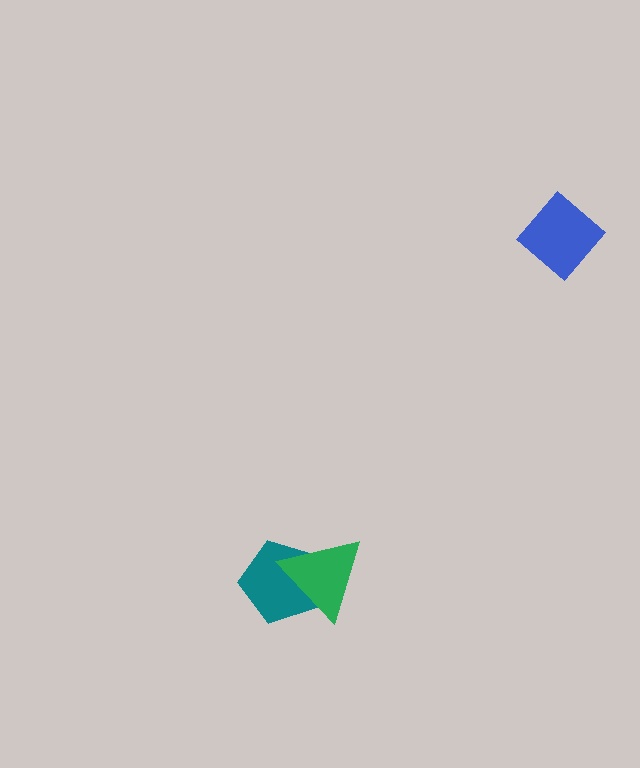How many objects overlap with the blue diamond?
0 objects overlap with the blue diamond.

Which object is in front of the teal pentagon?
The green triangle is in front of the teal pentagon.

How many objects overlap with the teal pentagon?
1 object overlaps with the teal pentagon.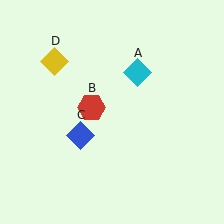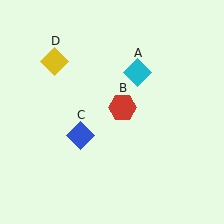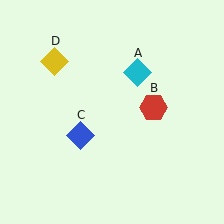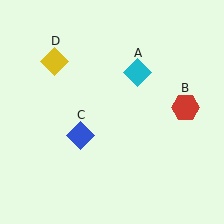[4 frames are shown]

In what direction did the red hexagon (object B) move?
The red hexagon (object B) moved right.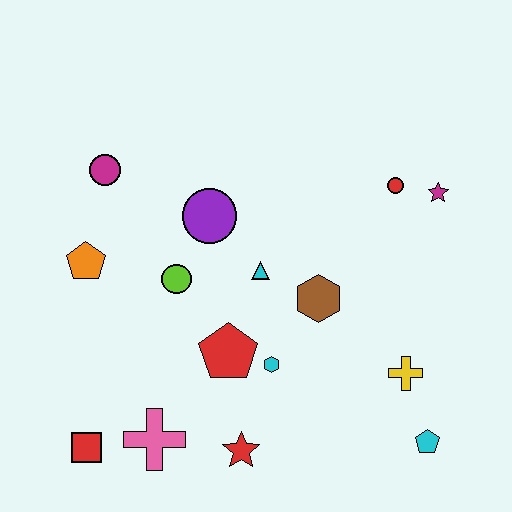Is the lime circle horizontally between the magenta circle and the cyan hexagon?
Yes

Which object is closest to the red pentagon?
The cyan hexagon is closest to the red pentagon.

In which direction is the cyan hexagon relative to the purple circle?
The cyan hexagon is below the purple circle.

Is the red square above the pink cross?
No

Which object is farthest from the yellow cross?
The magenta circle is farthest from the yellow cross.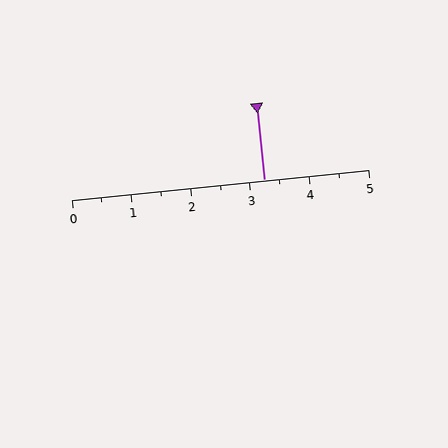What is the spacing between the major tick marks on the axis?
The major ticks are spaced 1 apart.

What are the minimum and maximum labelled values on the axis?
The axis runs from 0 to 5.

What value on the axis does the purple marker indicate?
The marker indicates approximately 3.2.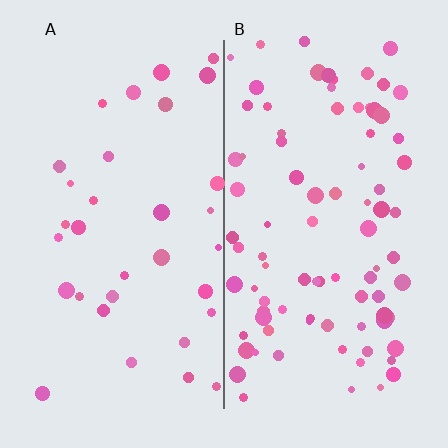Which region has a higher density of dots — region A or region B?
B (the right).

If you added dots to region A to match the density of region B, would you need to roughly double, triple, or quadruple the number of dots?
Approximately triple.